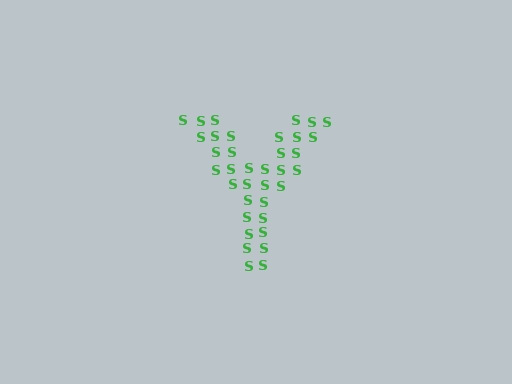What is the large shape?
The large shape is the letter Y.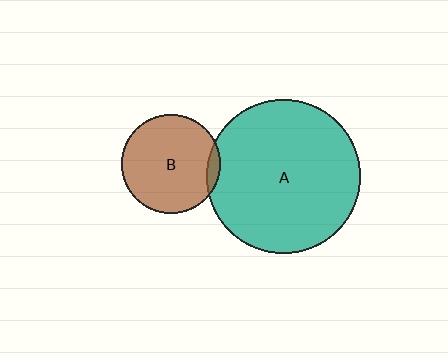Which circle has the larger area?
Circle A (teal).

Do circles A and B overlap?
Yes.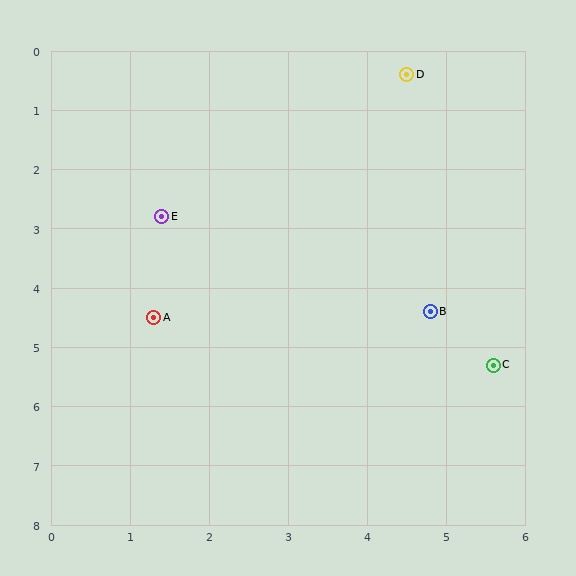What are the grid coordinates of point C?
Point C is at approximately (5.6, 5.3).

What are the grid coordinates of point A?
Point A is at approximately (1.3, 4.5).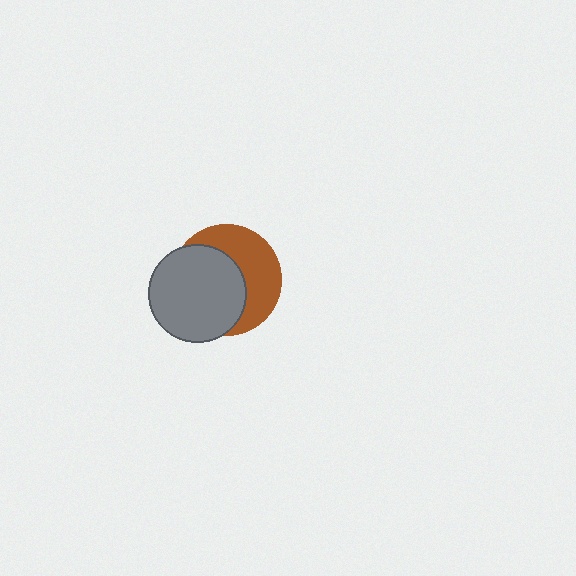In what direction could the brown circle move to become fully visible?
The brown circle could move right. That would shift it out from behind the gray circle entirely.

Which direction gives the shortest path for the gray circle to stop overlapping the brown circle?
Moving left gives the shortest separation.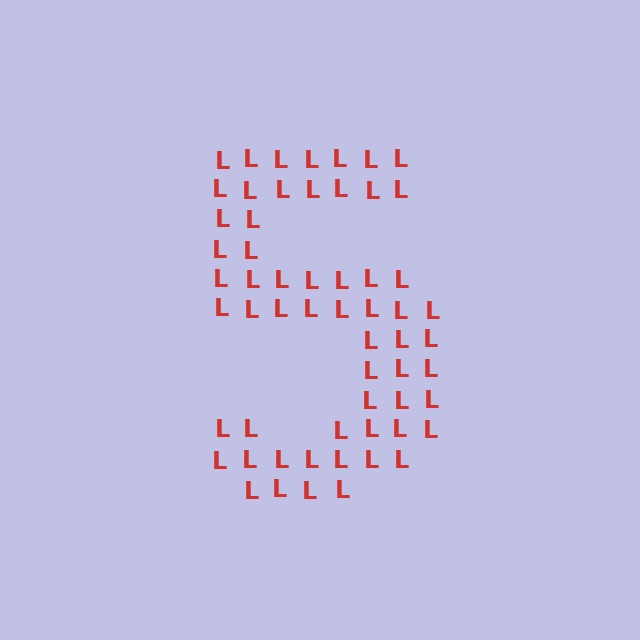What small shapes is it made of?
It is made of small letter L's.